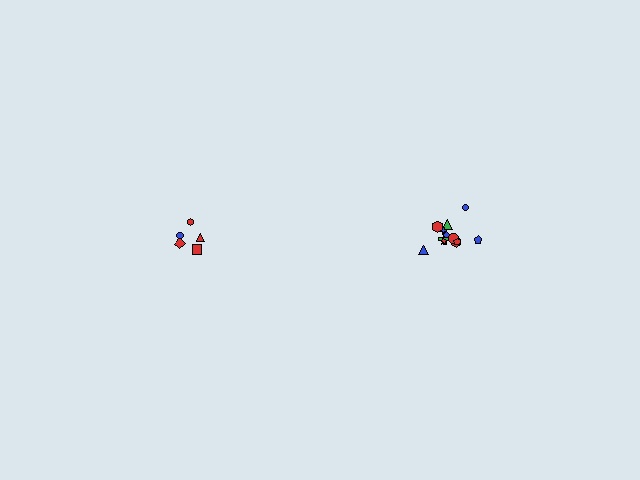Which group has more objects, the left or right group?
The right group.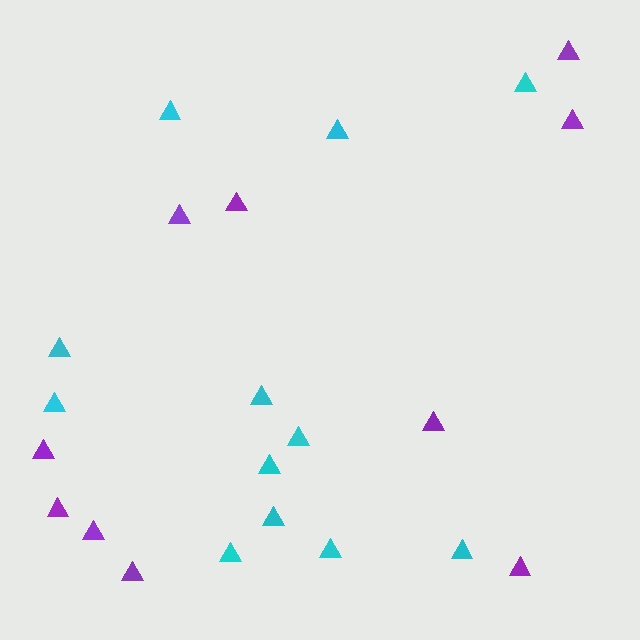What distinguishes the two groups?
There are 2 groups: one group of purple triangles (10) and one group of cyan triangles (12).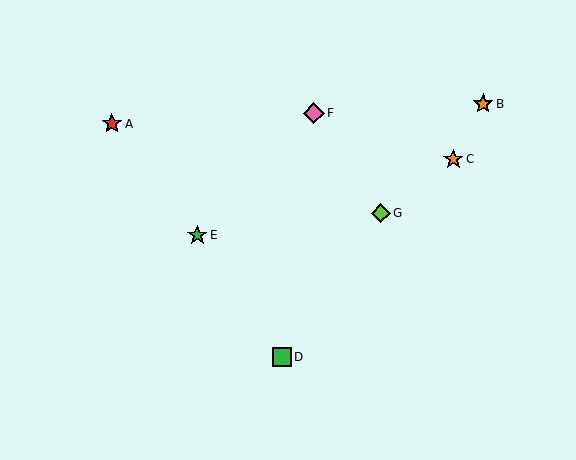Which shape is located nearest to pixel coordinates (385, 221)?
The lime diamond (labeled G) at (381, 213) is nearest to that location.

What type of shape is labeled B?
Shape B is an orange star.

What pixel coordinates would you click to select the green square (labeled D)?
Click at (282, 357) to select the green square D.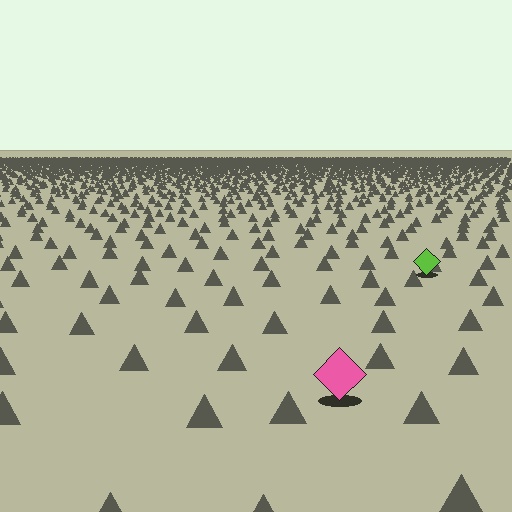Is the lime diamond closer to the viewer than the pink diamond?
No. The pink diamond is closer — you can tell from the texture gradient: the ground texture is coarser near it.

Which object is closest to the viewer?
The pink diamond is closest. The texture marks near it are larger and more spread out.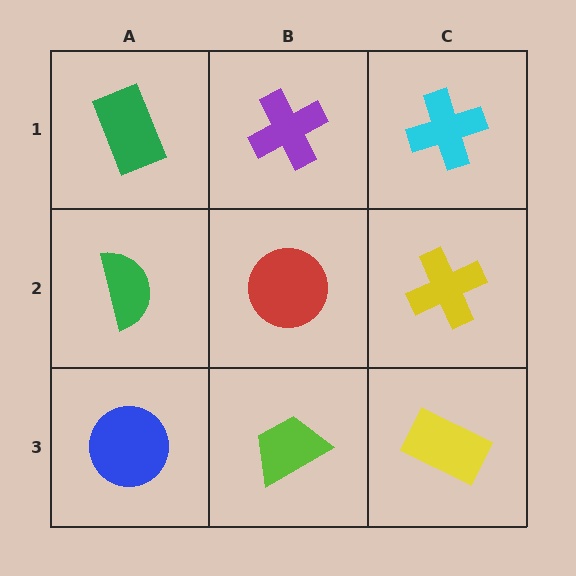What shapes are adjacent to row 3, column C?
A yellow cross (row 2, column C), a lime trapezoid (row 3, column B).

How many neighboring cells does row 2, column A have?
3.